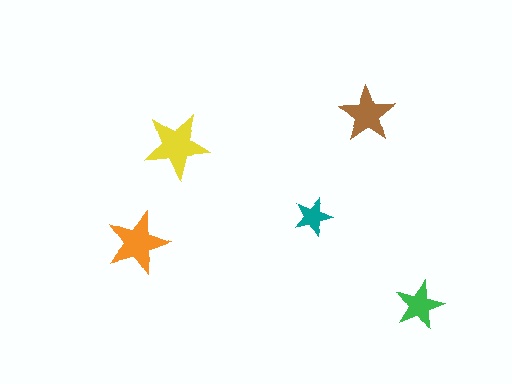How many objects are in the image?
There are 5 objects in the image.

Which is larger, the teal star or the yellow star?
The yellow one.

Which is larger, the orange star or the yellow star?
The yellow one.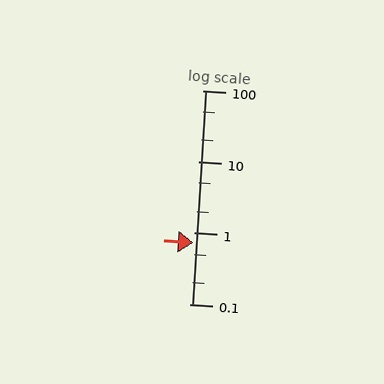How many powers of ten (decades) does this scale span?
The scale spans 3 decades, from 0.1 to 100.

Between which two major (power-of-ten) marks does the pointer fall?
The pointer is between 0.1 and 1.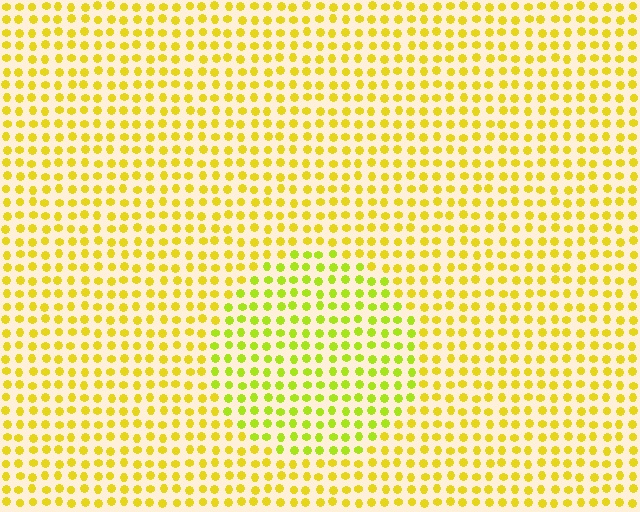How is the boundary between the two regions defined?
The boundary is defined purely by a slight shift in hue (about 24 degrees). Spacing, size, and orientation are identical on both sides.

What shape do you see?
I see a circle.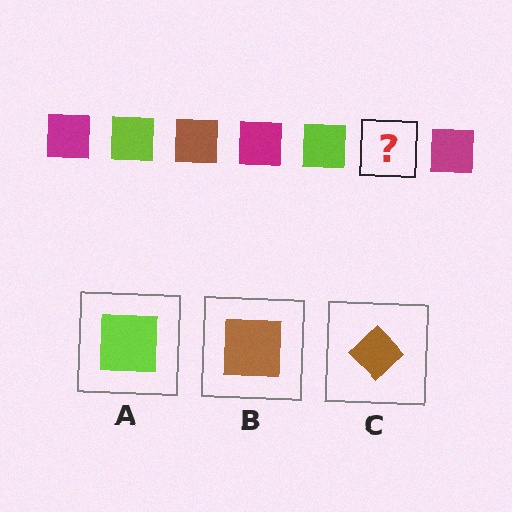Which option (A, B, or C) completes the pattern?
B.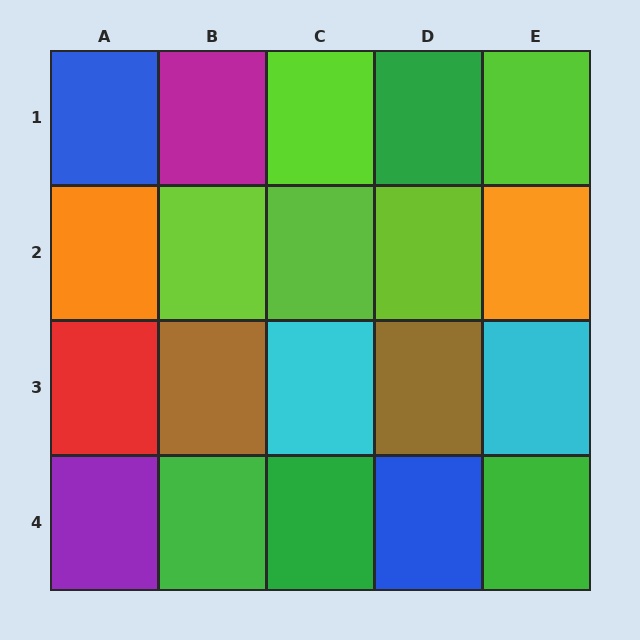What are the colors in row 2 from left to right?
Orange, lime, lime, lime, orange.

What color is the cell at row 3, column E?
Cyan.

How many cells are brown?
2 cells are brown.